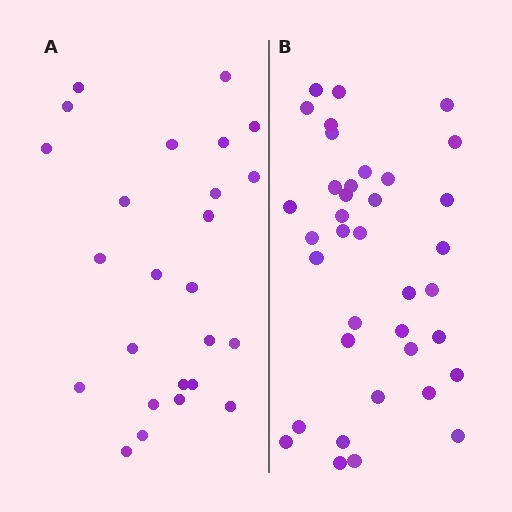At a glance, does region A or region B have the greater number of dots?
Region B (the right region) has more dots.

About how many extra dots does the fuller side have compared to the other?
Region B has roughly 12 or so more dots than region A.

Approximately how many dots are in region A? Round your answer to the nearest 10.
About 20 dots. (The exact count is 25, which rounds to 20.)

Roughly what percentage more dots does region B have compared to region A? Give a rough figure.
About 50% more.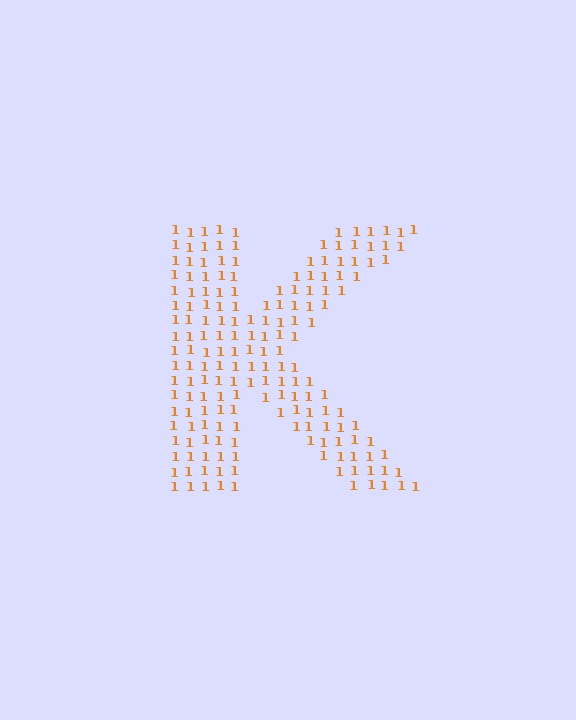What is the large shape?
The large shape is the letter K.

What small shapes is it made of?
It is made of small digit 1's.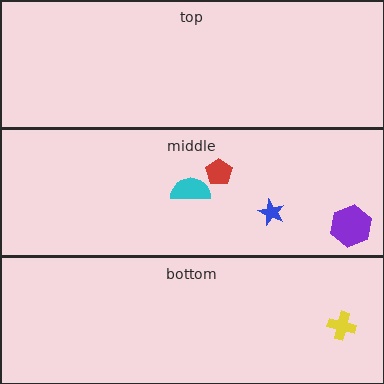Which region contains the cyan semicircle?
The middle region.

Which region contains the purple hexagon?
The middle region.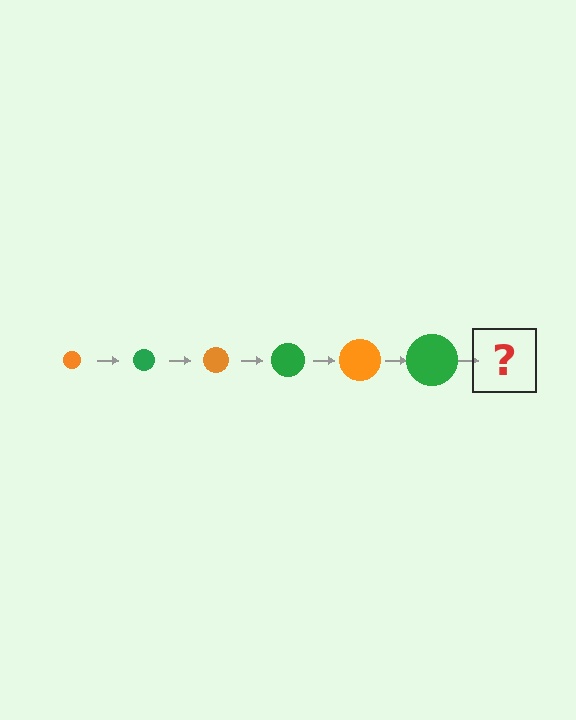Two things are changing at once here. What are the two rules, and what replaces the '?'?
The two rules are that the circle grows larger each step and the color cycles through orange and green. The '?' should be an orange circle, larger than the previous one.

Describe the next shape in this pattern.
It should be an orange circle, larger than the previous one.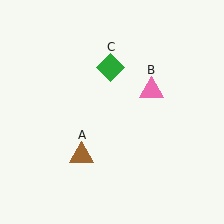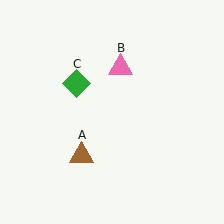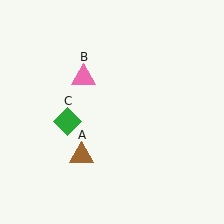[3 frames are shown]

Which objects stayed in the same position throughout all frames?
Brown triangle (object A) remained stationary.